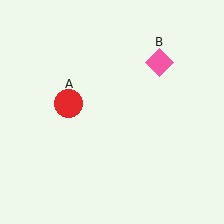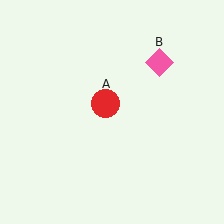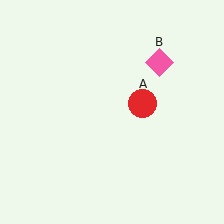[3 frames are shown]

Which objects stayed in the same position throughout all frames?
Pink diamond (object B) remained stationary.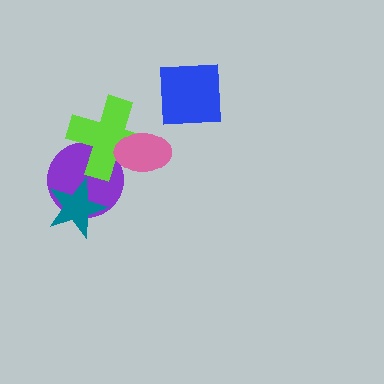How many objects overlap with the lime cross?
2 objects overlap with the lime cross.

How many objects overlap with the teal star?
1 object overlaps with the teal star.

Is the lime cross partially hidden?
Yes, it is partially covered by another shape.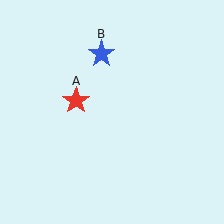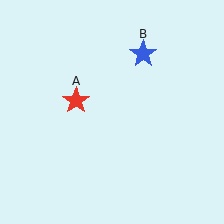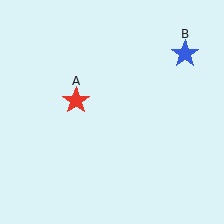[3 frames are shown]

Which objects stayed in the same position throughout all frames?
Red star (object A) remained stationary.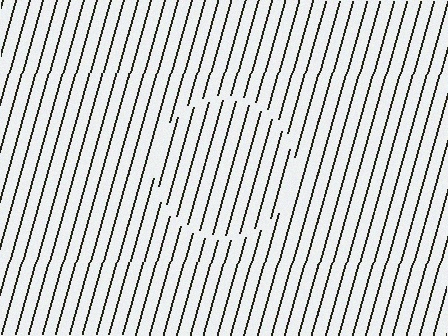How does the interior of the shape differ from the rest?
The interior of the shape contains the same grating, shifted by half a period — the contour is defined by the phase discontinuity where line-ends from the inner and outer gratings abut.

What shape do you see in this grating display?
An illusory circle. The interior of the shape contains the same grating, shifted by half a period — the contour is defined by the phase discontinuity where line-ends from the inner and outer gratings abut.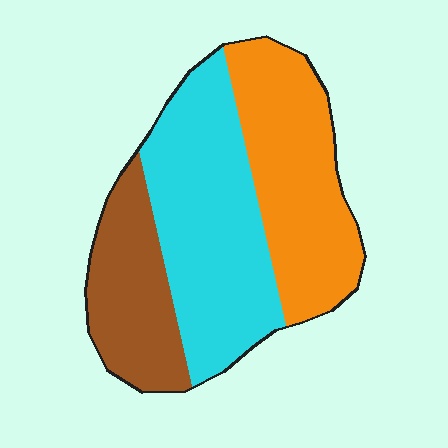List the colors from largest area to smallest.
From largest to smallest: cyan, orange, brown.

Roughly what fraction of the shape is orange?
Orange takes up about one third (1/3) of the shape.